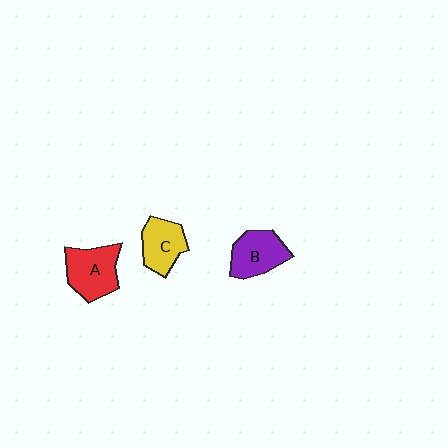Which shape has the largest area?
Shape A (red).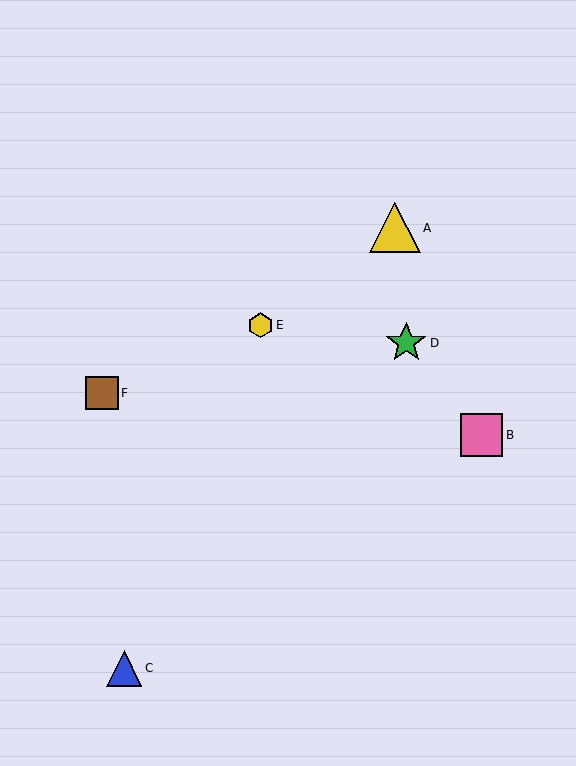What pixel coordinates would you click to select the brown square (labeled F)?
Click at (102, 393) to select the brown square F.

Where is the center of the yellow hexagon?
The center of the yellow hexagon is at (260, 325).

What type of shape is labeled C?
Shape C is a blue triangle.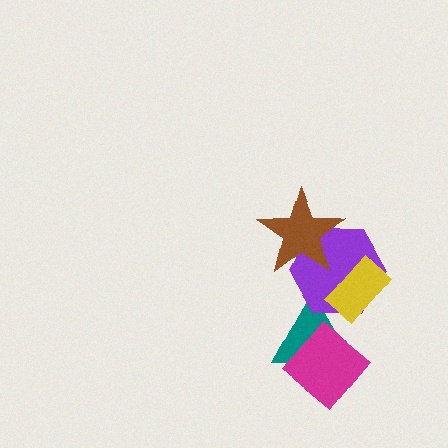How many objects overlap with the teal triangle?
3 objects overlap with the teal triangle.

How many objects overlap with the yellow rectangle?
2 objects overlap with the yellow rectangle.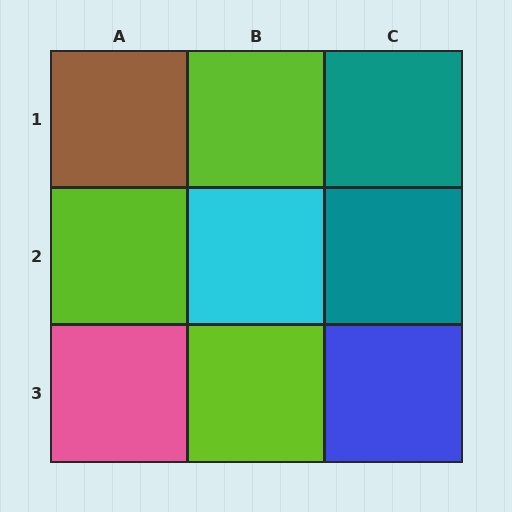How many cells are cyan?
1 cell is cyan.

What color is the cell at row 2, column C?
Teal.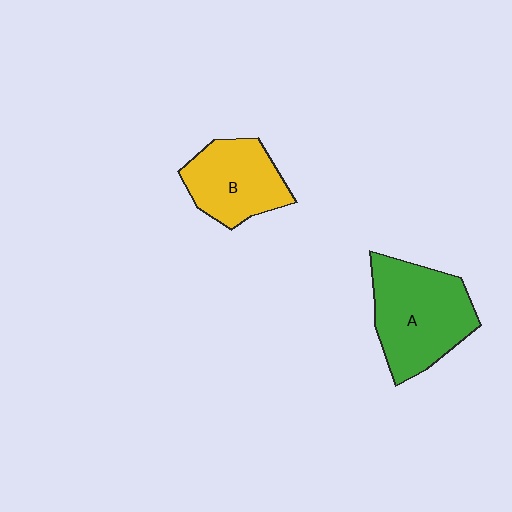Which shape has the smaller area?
Shape B (yellow).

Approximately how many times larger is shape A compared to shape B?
Approximately 1.3 times.